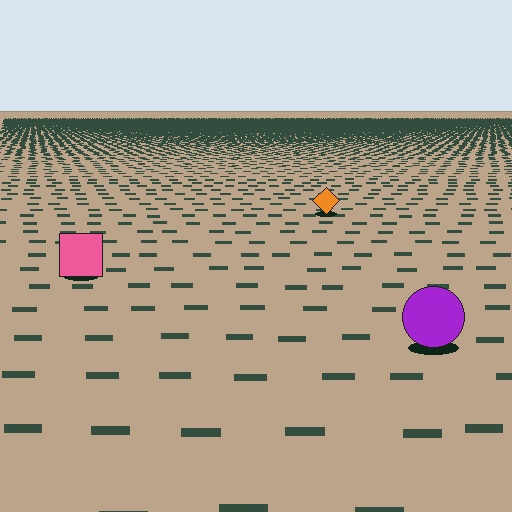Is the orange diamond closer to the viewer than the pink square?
No. The pink square is closer — you can tell from the texture gradient: the ground texture is coarser near it.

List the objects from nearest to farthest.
From nearest to farthest: the purple circle, the pink square, the orange diamond.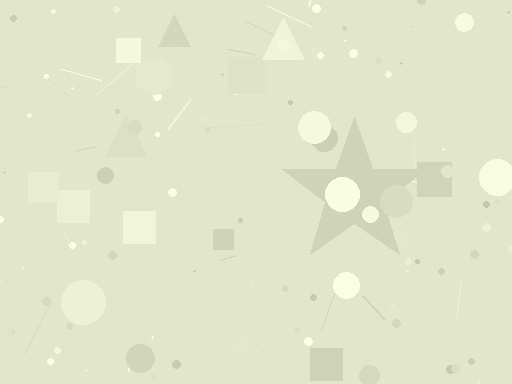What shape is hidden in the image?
A star is hidden in the image.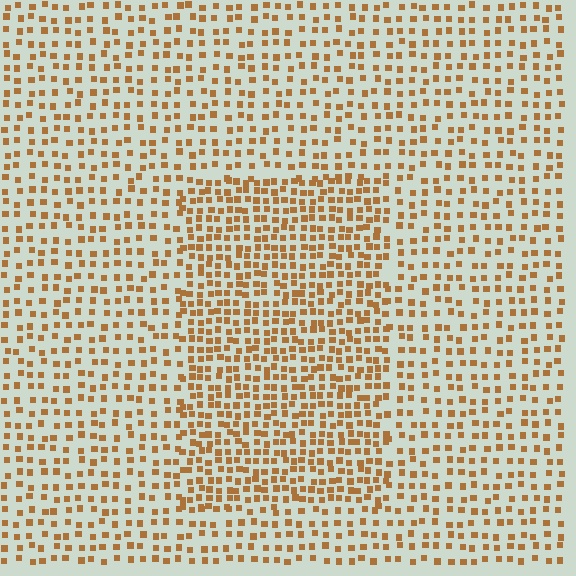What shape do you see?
I see a rectangle.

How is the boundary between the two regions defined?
The boundary is defined by a change in element density (approximately 1.7x ratio). All elements are the same color, size, and shape.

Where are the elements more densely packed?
The elements are more densely packed inside the rectangle boundary.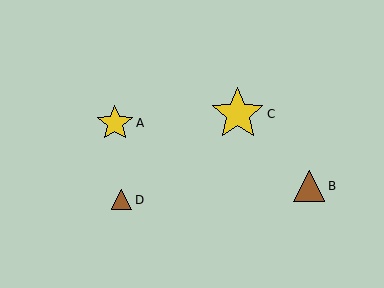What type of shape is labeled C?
Shape C is a yellow star.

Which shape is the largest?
The yellow star (labeled C) is the largest.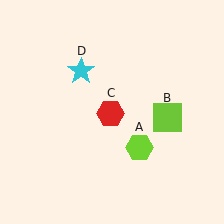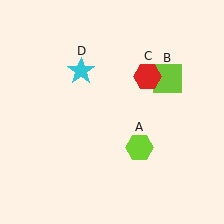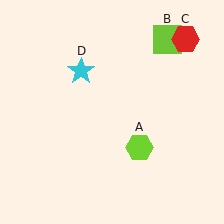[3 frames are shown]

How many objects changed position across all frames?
2 objects changed position: lime square (object B), red hexagon (object C).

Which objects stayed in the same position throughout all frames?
Lime hexagon (object A) and cyan star (object D) remained stationary.